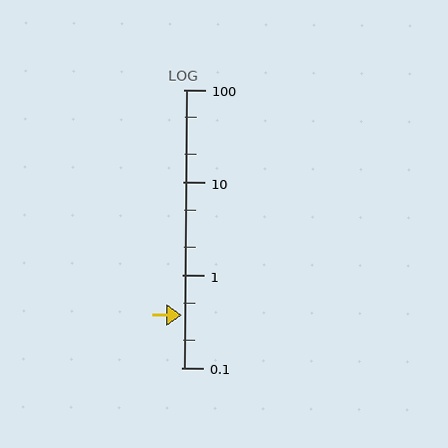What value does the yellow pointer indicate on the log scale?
The pointer indicates approximately 0.37.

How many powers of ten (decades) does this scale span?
The scale spans 3 decades, from 0.1 to 100.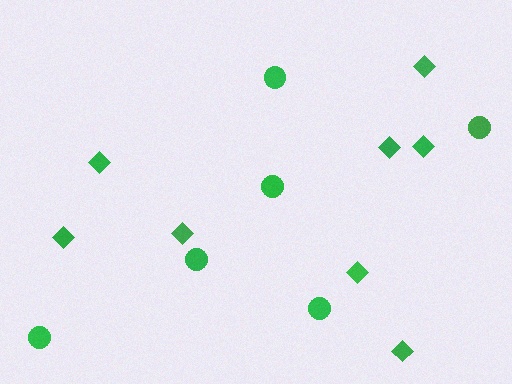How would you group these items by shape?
There are 2 groups: one group of diamonds (8) and one group of circles (6).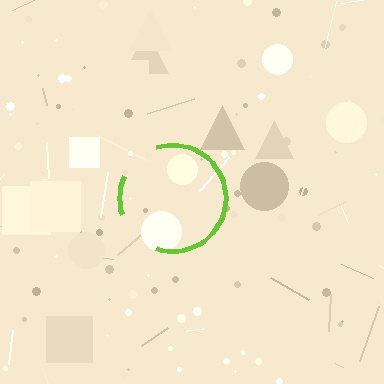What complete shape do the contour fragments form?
The contour fragments form a circle.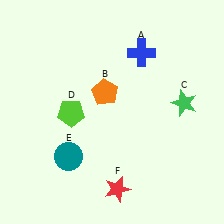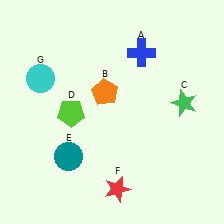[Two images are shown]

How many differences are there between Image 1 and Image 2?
There is 1 difference between the two images.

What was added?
A cyan circle (G) was added in Image 2.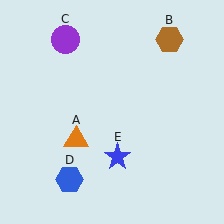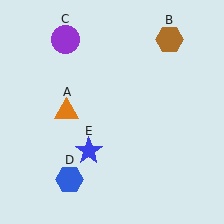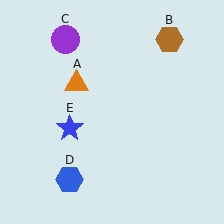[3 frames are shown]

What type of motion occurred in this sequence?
The orange triangle (object A), blue star (object E) rotated clockwise around the center of the scene.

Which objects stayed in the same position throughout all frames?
Brown hexagon (object B) and purple circle (object C) and blue hexagon (object D) remained stationary.